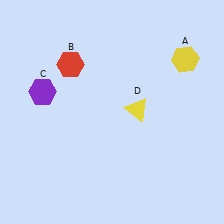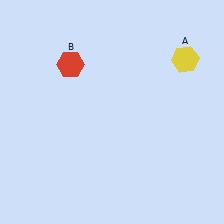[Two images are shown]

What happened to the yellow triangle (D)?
The yellow triangle (D) was removed in Image 2. It was in the top-right area of Image 1.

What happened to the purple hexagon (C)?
The purple hexagon (C) was removed in Image 2. It was in the top-left area of Image 1.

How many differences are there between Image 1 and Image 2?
There are 2 differences between the two images.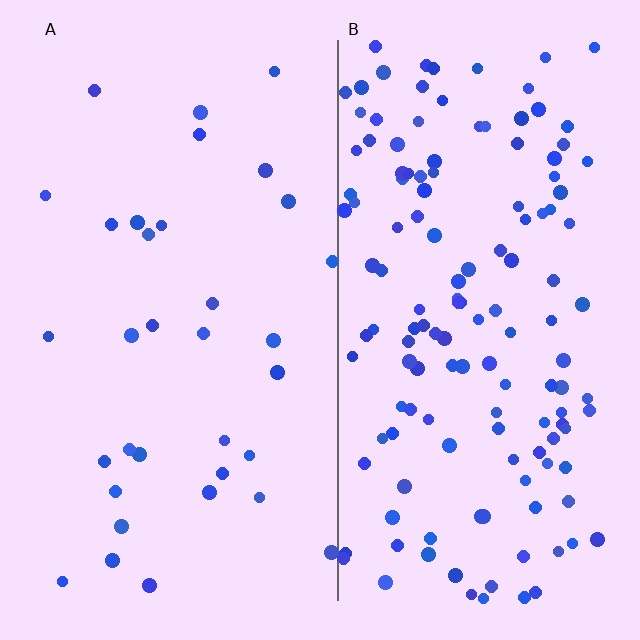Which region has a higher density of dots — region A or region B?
B (the right).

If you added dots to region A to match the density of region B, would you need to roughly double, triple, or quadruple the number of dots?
Approximately quadruple.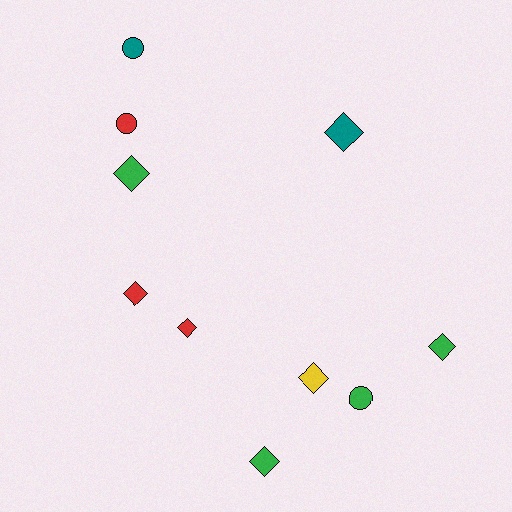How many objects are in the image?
There are 10 objects.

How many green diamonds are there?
There are 3 green diamonds.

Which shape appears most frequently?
Diamond, with 7 objects.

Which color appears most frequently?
Green, with 4 objects.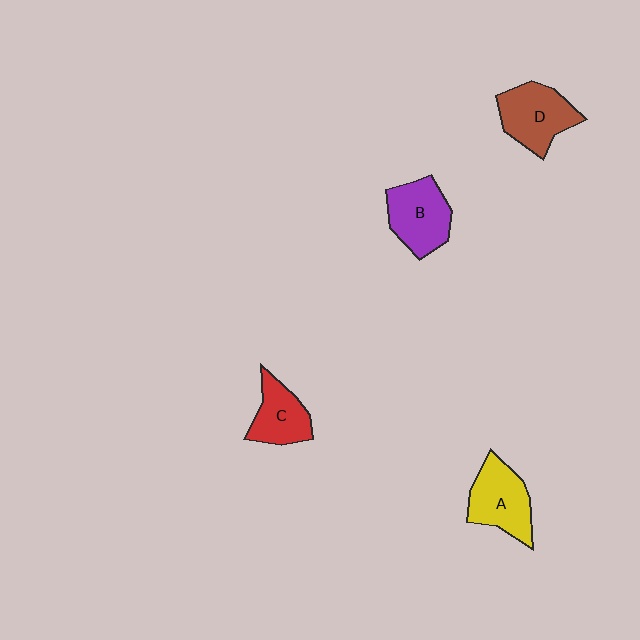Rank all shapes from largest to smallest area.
From largest to smallest: D (brown), A (yellow), B (purple), C (red).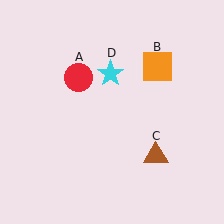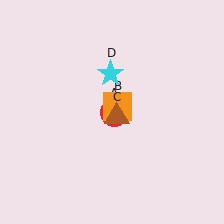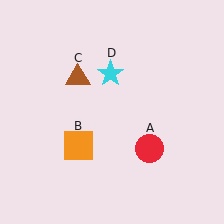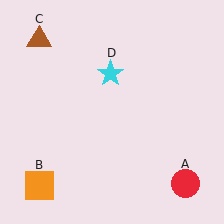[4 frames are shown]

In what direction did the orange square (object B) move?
The orange square (object B) moved down and to the left.